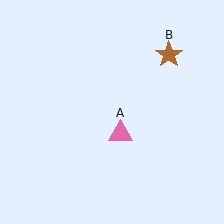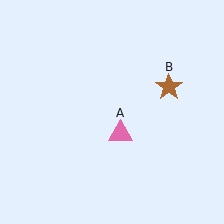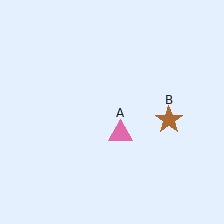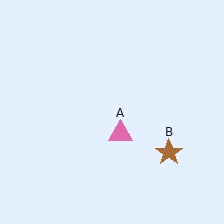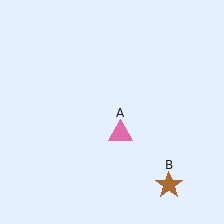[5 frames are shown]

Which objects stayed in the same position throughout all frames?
Pink triangle (object A) remained stationary.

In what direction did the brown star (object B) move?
The brown star (object B) moved down.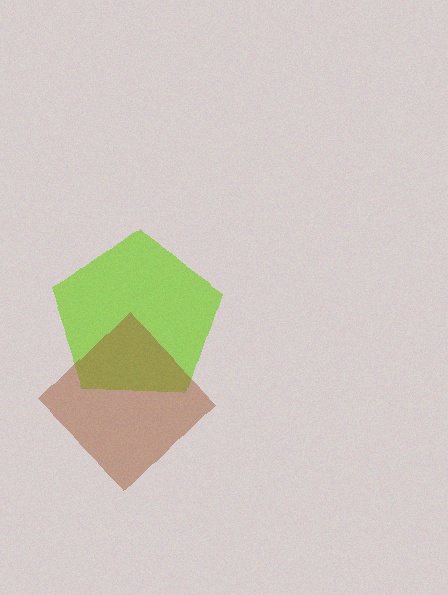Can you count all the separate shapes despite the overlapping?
Yes, there are 2 separate shapes.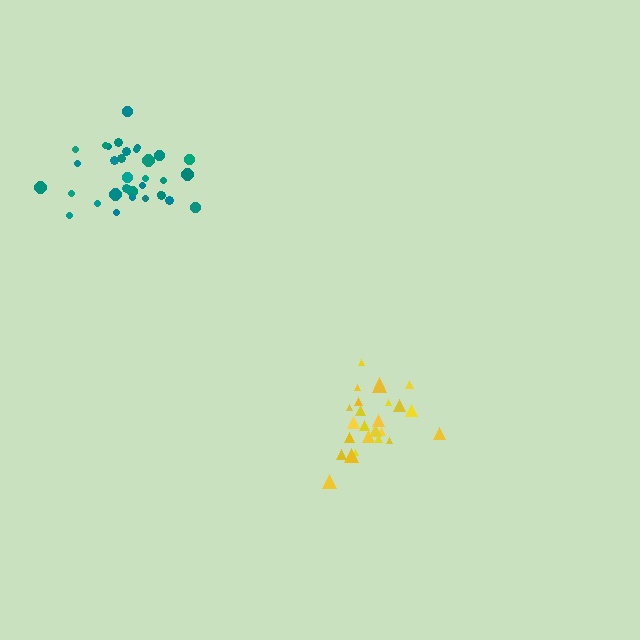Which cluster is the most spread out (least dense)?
Yellow.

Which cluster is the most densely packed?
Teal.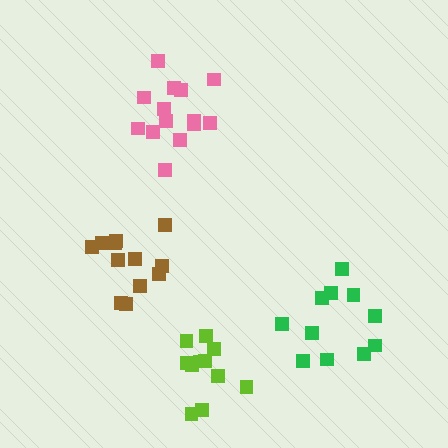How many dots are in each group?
Group 1: 14 dots, Group 2: 13 dots, Group 3: 11 dots, Group 4: 11 dots (49 total).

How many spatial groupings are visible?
There are 4 spatial groupings.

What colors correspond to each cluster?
The clusters are colored: pink, brown, lime, green.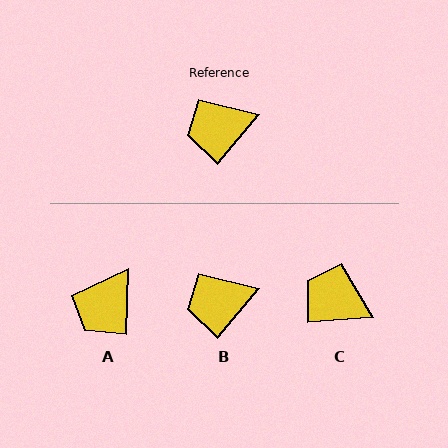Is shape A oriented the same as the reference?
No, it is off by about 38 degrees.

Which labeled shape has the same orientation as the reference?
B.